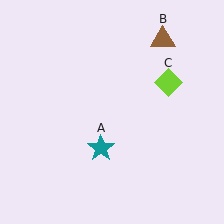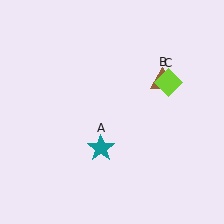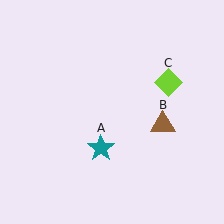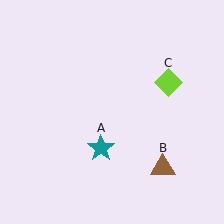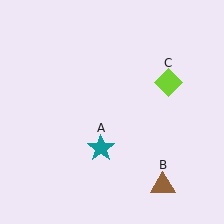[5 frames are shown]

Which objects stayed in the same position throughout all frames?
Teal star (object A) and lime diamond (object C) remained stationary.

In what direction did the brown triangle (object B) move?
The brown triangle (object B) moved down.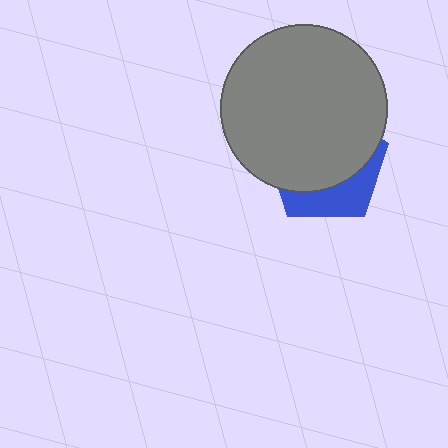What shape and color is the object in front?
The object in front is a gray circle.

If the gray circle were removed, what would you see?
You would see the complete blue pentagon.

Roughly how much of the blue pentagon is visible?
A small part of it is visible (roughly 31%).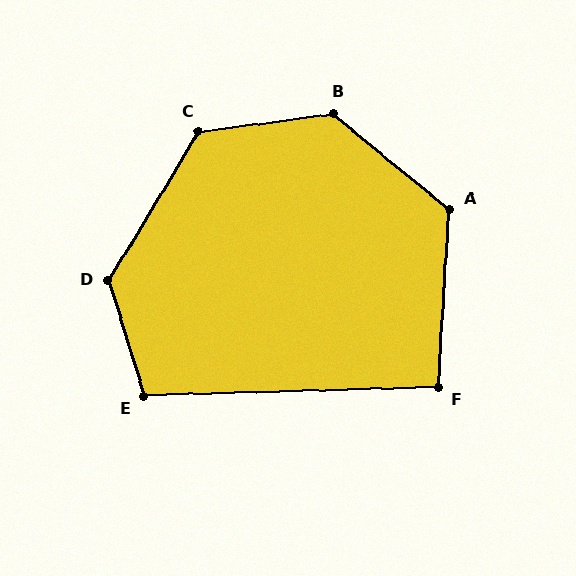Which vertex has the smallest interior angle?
F, at approximately 95 degrees.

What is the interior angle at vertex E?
Approximately 106 degrees (obtuse).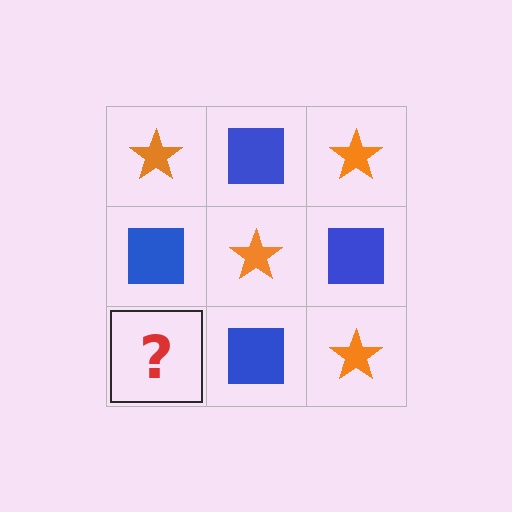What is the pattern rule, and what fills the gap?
The rule is that it alternates orange star and blue square in a checkerboard pattern. The gap should be filled with an orange star.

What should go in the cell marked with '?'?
The missing cell should contain an orange star.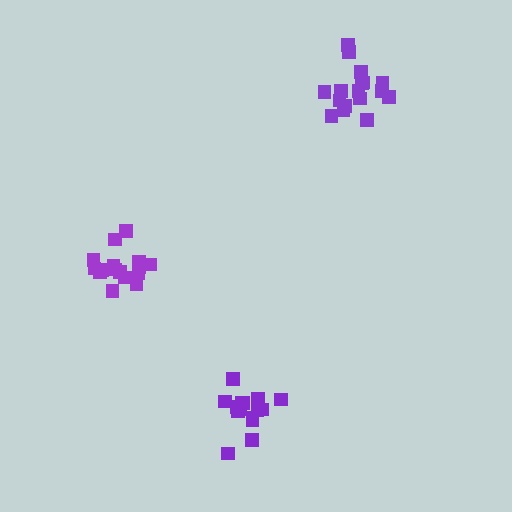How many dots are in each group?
Group 1: 15 dots, Group 2: 16 dots, Group 3: 17 dots (48 total).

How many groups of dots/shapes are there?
There are 3 groups.